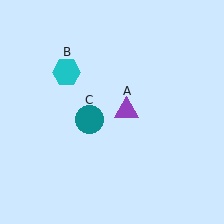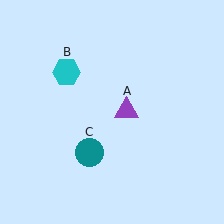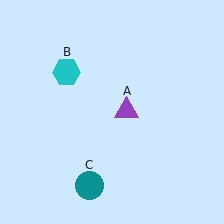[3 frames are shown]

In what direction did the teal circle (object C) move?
The teal circle (object C) moved down.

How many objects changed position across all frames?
1 object changed position: teal circle (object C).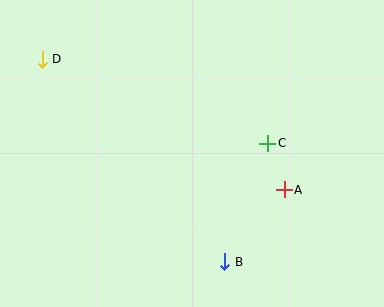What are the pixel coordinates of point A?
Point A is at (284, 190).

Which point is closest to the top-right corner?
Point C is closest to the top-right corner.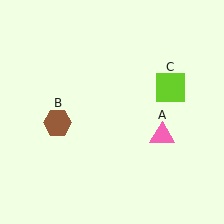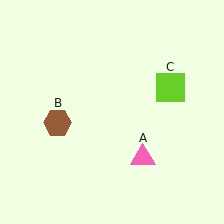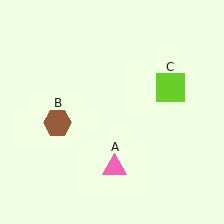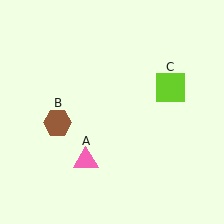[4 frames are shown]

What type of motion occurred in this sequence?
The pink triangle (object A) rotated clockwise around the center of the scene.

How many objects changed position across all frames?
1 object changed position: pink triangle (object A).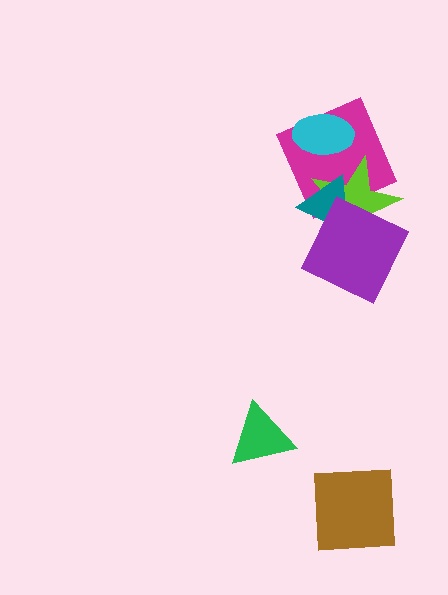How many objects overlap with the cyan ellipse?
1 object overlaps with the cyan ellipse.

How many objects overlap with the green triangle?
0 objects overlap with the green triangle.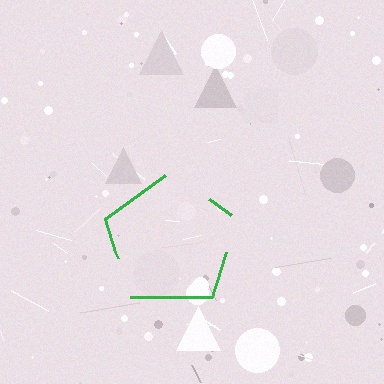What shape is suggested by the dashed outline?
The dashed outline suggests a pentagon.